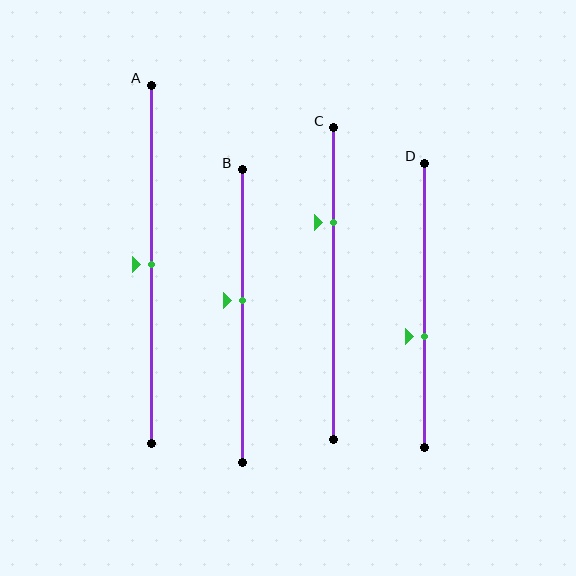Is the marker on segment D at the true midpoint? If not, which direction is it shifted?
No, the marker on segment D is shifted downward by about 11% of the segment length.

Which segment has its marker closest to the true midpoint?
Segment A has its marker closest to the true midpoint.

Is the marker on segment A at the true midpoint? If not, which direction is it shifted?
Yes, the marker on segment A is at the true midpoint.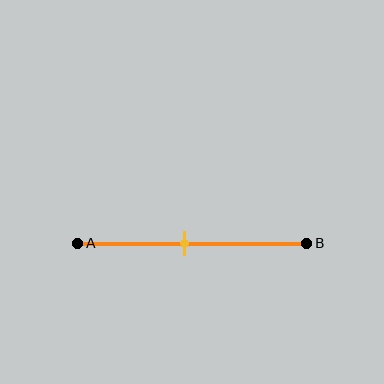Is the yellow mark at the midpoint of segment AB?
No, the mark is at about 45% from A, not at the 50% midpoint.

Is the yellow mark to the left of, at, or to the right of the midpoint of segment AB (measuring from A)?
The yellow mark is to the left of the midpoint of segment AB.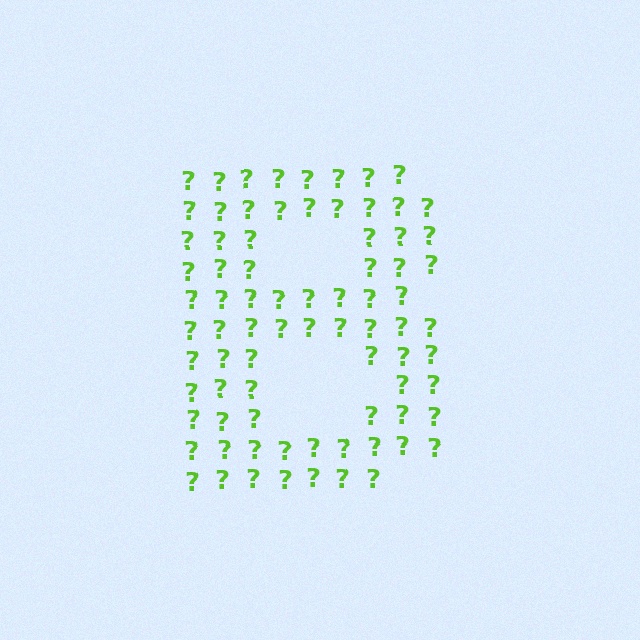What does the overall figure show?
The overall figure shows the letter B.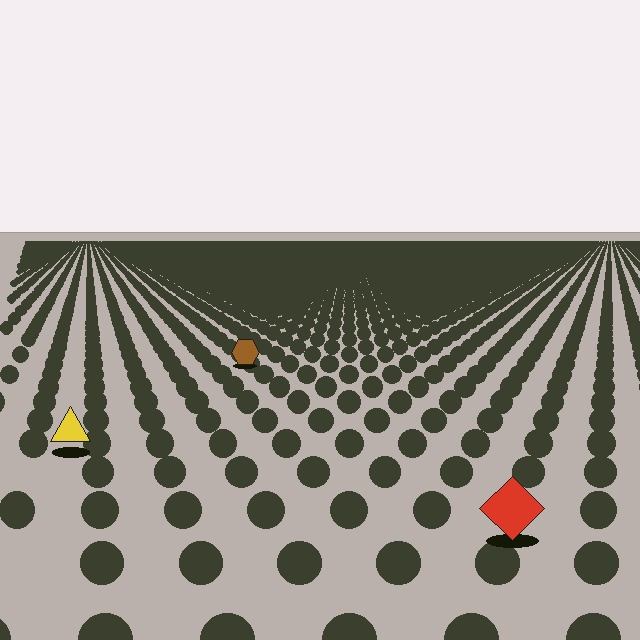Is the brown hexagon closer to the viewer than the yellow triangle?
No. The yellow triangle is closer — you can tell from the texture gradient: the ground texture is coarser near it.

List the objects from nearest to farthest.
From nearest to farthest: the red diamond, the yellow triangle, the brown hexagon.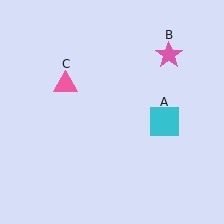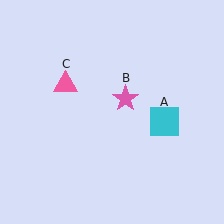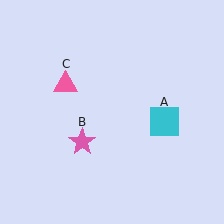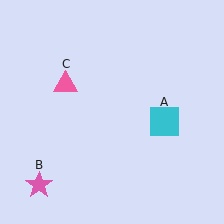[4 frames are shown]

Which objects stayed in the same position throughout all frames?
Cyan square (object A) and pink triangle (object C) remained stationary.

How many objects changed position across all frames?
1 object changed position: pink star (object B).